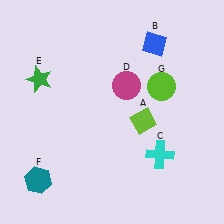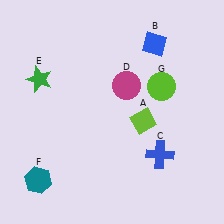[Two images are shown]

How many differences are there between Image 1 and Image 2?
There is 1 difference between the two images.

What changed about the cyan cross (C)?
In Image 1, C is cyan. In Image 2, it changed to blue.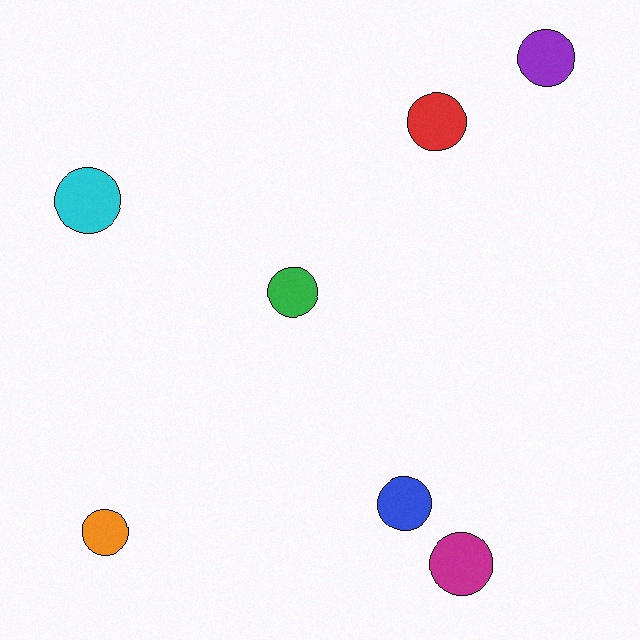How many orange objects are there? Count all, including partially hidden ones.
There is 1 orange object.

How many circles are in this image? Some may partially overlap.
There are 7 circles.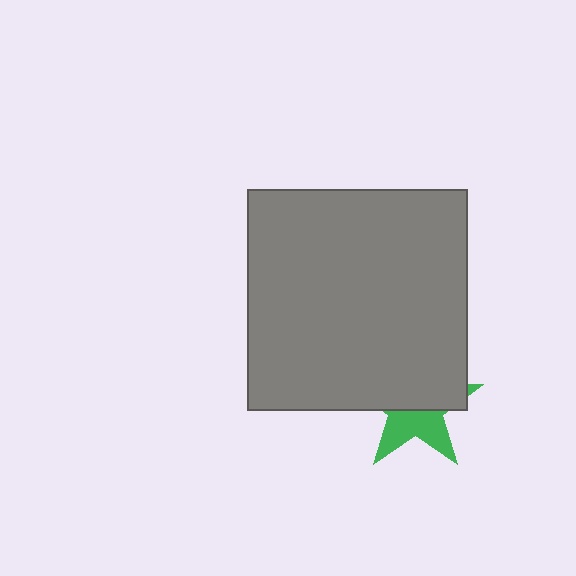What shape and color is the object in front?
The object in front is a gray square.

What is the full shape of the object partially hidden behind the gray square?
The partially hidden object is a green star.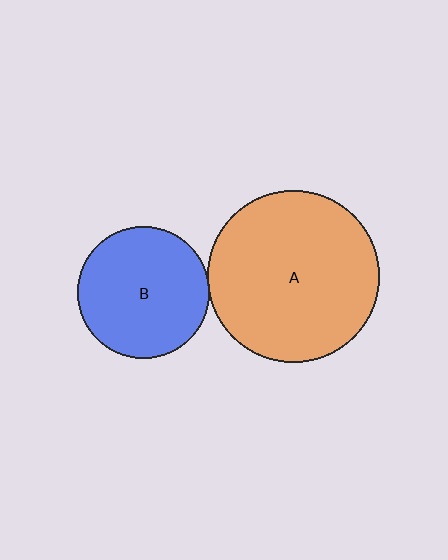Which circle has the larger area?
Circle A (orange).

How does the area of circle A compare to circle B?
Approximately 1.7 times.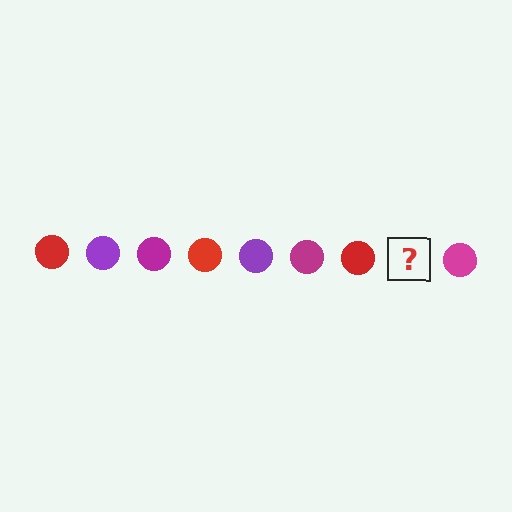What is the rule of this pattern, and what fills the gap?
The rule is that the pattern cycles through red, purple, magenta circles. The gap should be filled with a purple circle.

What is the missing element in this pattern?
The missing element is a purple circle.